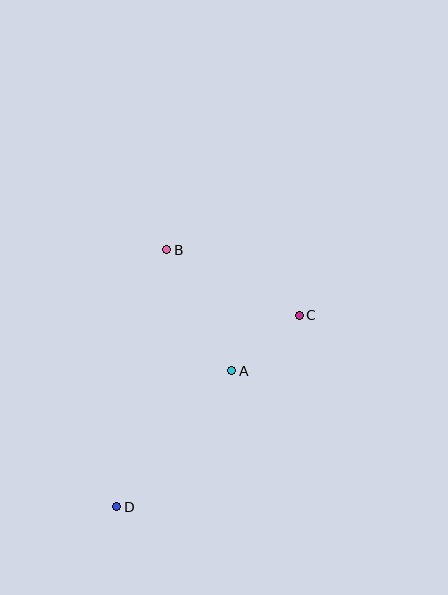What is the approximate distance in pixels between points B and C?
The distance between B and C is approximately 148 pixels.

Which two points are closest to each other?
Points A and C are closest to each other.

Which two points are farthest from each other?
Points C and D are farthest from each other.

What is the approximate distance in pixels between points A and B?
The distance between A and B is approximately 138 pixels.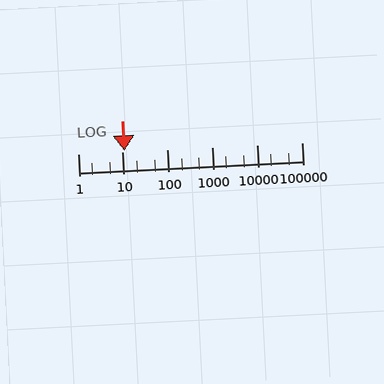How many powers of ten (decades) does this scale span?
The scale spans 5 decades, from 1 to 100000.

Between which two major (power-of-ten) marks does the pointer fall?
The pointer is between 10 and 100.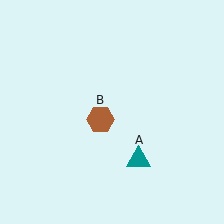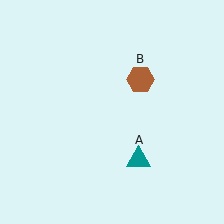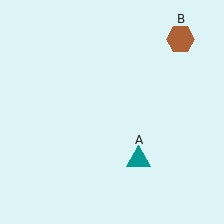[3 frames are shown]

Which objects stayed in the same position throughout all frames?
Teal triangle (object A) remained stationary.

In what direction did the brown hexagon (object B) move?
The brown hexagon (object B) moved up and to the right.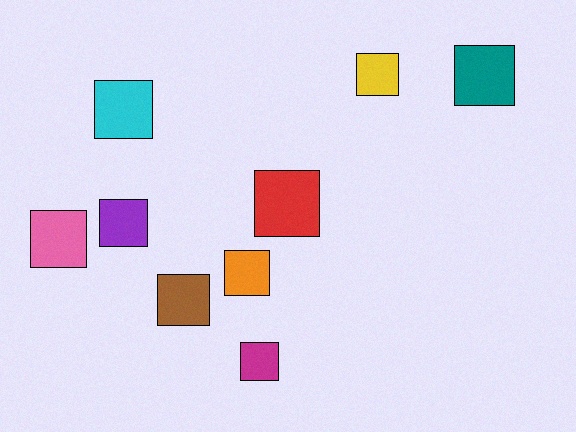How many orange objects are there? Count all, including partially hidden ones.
There is 1 orange object.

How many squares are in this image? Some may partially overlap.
There are 9 squares.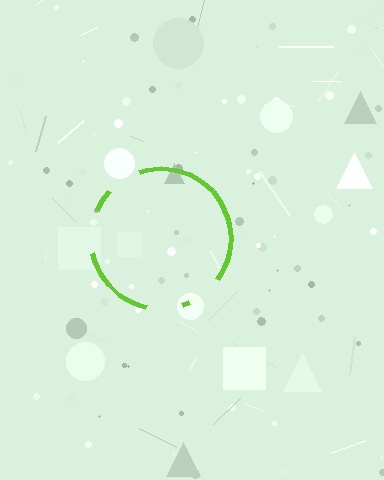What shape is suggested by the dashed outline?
The dashed outline suggests a circle.